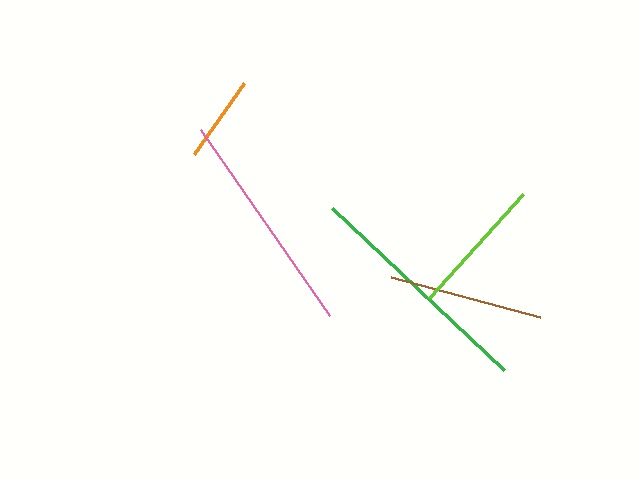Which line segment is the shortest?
The orange line is the shortest at approximately 86 pixels.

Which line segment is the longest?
The green line is the longest at approximately 236 pixels.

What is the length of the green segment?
The green segment is approximately 236 pixels long.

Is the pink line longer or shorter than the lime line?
The pink line is longer than the lime line.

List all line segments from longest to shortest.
From longest to shortest: green, pink, brown, lime, orange.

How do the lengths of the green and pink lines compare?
The green and pink lines are approximately the same length.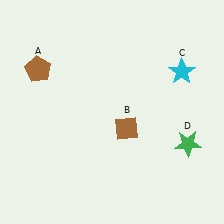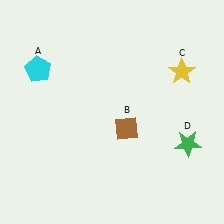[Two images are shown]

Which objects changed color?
A changed from brown to cyan. C changed from cyan to yellow.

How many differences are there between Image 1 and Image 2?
There are 2 differences between the two images.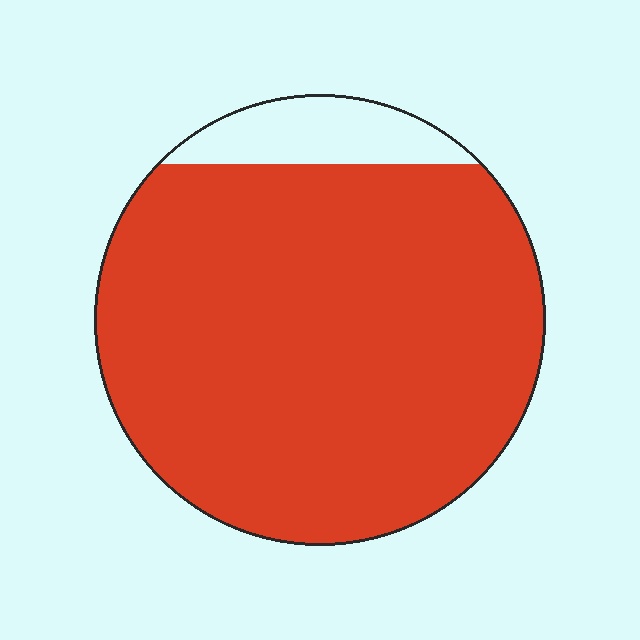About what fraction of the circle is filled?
About nine tenths (9/10).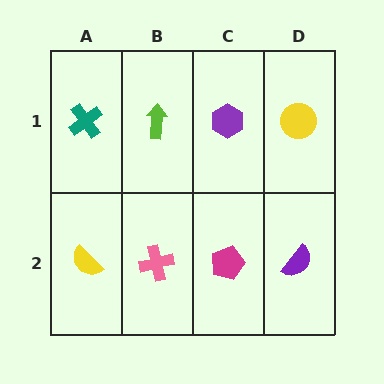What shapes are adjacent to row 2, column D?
A yellow circle (row 1, column D), a magenta pentagon (row 2, column C).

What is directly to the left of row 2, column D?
A magenta pentagon.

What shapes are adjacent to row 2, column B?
A lime arrow (row 1, column B), a yellow semicircle (row 2, column A), a magenta pentagon (row 2, column C).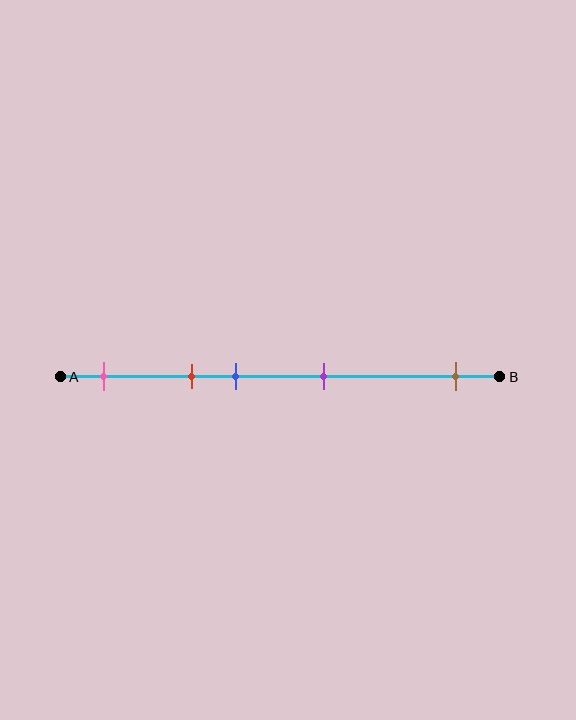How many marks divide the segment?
There are 5 marks dividing the segment.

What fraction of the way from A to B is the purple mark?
The purple mark is approximately 60% (0.6) of the way from A to B.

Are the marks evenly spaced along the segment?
No, the marks are not evenly spaced.